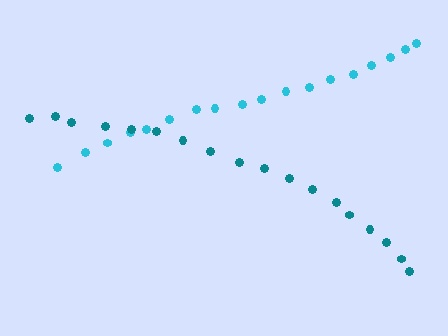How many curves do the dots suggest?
There are 2 distinct paths.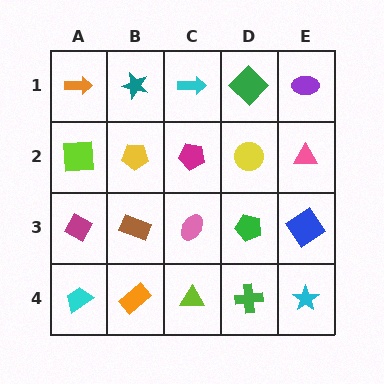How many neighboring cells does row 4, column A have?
2.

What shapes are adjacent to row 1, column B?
A yellow pentagon (row 2, column B), an orange arrow (row 1, column A), a cyan arrow (row 1, column C).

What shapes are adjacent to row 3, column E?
A pink triangle (row 2, column E), a cyan star (row 4, column E), a green pentagon (row 3, column D).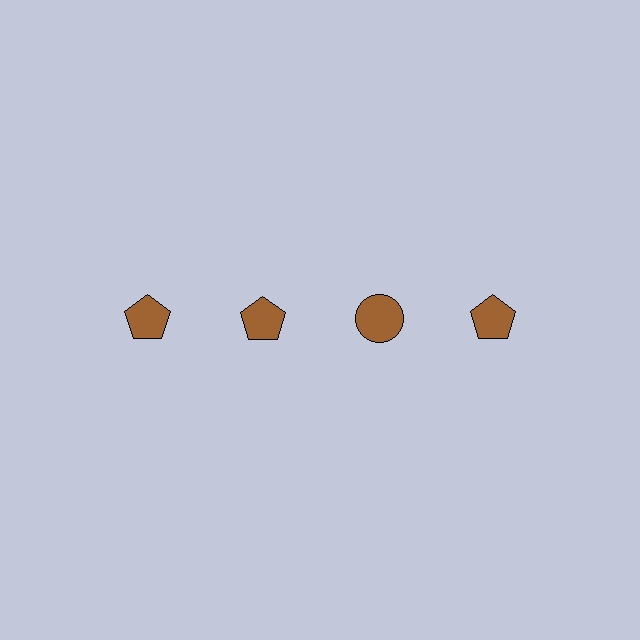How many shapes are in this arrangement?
There are 4 shapes arranged in a grid pattern.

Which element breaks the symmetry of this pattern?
The brown circle in the top row, center column breaks the symmetry. All other shapes are brown pentagons.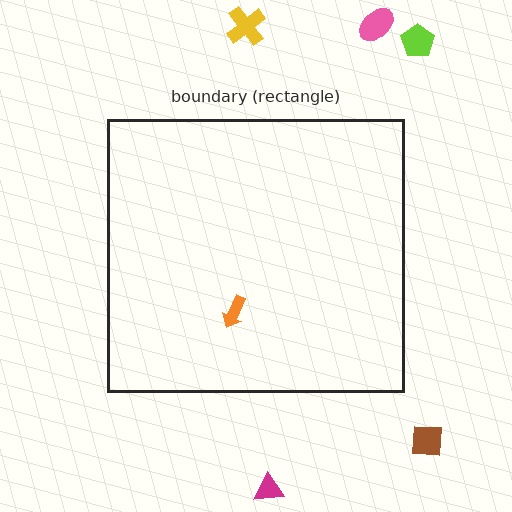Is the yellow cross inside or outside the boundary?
Outside.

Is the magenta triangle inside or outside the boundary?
Outside.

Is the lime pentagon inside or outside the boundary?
Outside.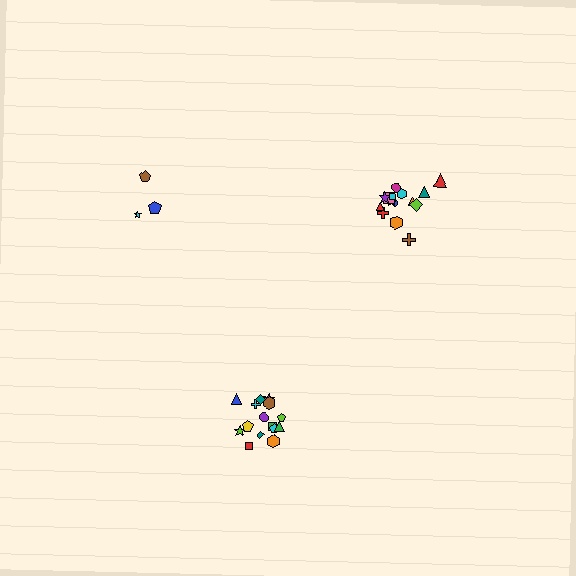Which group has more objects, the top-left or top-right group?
The top-right group.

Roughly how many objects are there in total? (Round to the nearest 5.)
Roughly 35 objects in total.